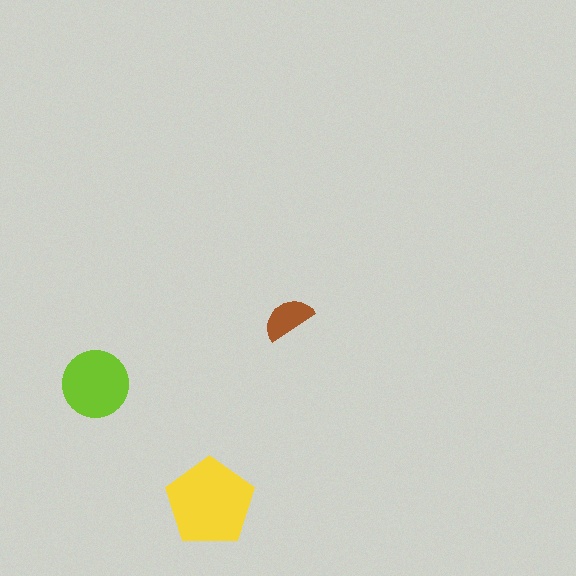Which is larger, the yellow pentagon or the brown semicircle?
The yellow pentagon.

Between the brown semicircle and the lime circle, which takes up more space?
The lime circle.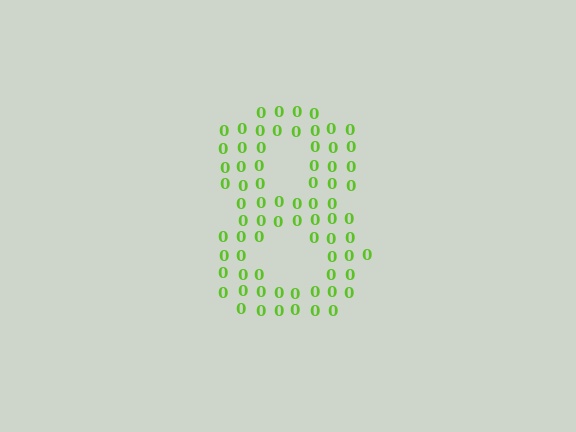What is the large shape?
The large shape is the digit 8.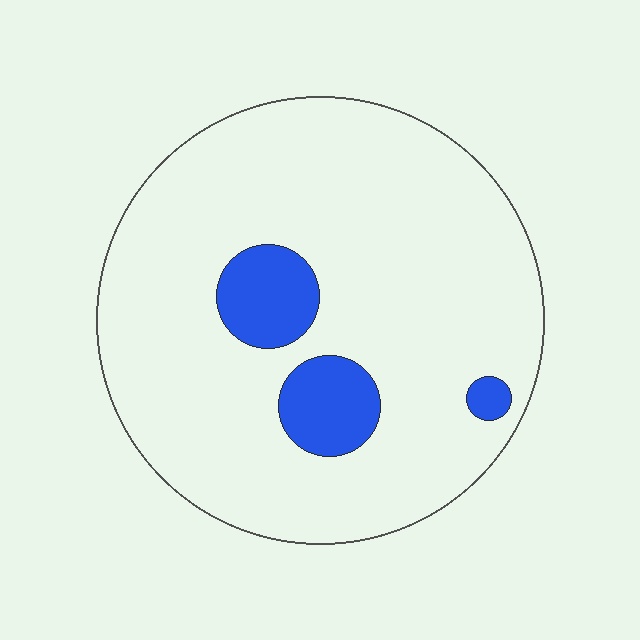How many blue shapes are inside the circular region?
3.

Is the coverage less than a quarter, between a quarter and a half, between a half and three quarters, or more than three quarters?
Less than a quarter.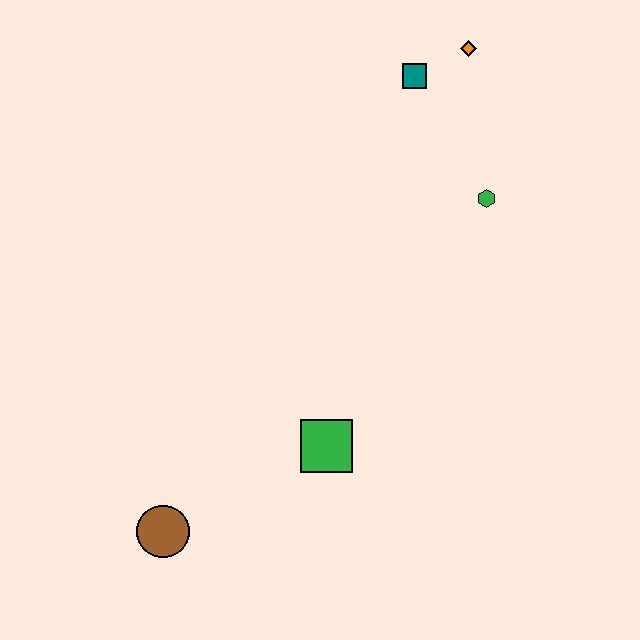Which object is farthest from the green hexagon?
The brown circle is farthest from the green hexagon.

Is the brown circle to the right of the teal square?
No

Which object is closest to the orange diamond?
The teal square is closest to the orange diamond.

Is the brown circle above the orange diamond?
No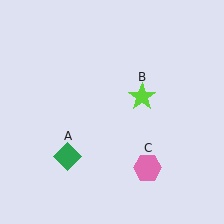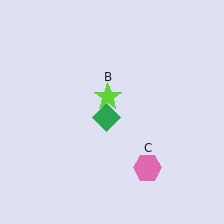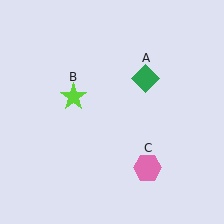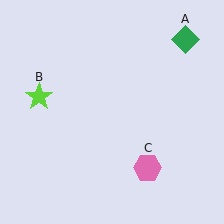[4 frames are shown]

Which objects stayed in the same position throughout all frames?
Pink hexagon (object C) remained stationary.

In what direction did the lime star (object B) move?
The lime star (object B) moved left.